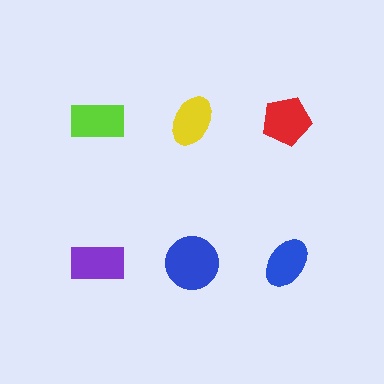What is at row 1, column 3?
A red pentagon.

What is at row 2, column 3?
A blue ellipse.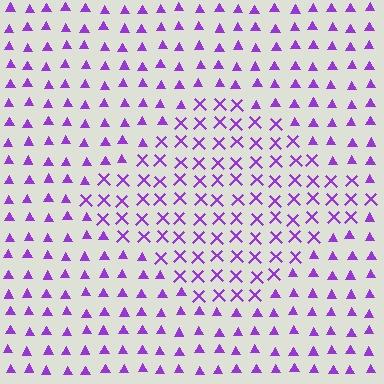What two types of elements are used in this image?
The image uses X marks inside the diamond region and triangles outside it.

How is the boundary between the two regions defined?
The boundary is defined by a change in element shape: X marks inside vs. triangles outside. All elements share the same color and spacing.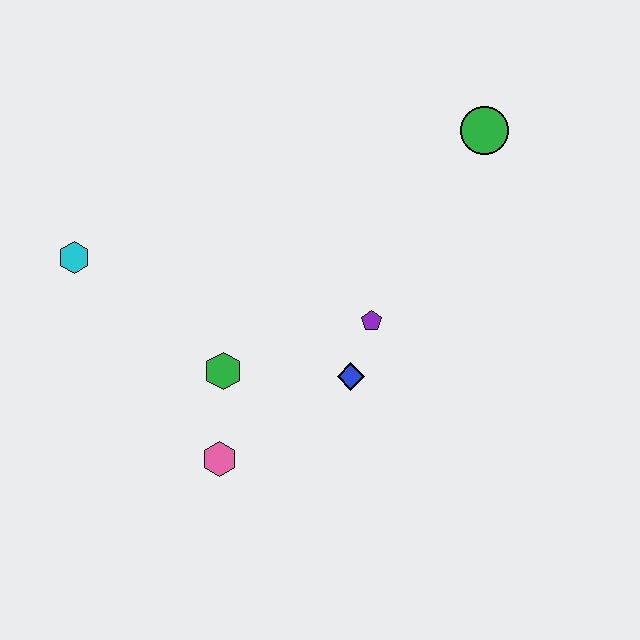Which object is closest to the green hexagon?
The pink hexagon is closest to the green hexagon.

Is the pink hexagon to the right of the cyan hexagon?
Yes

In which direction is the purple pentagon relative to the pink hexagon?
The purple pentagon is to the right of the pink hexagon.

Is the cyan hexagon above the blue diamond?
Yes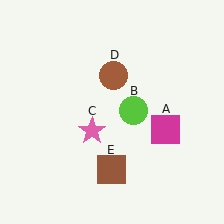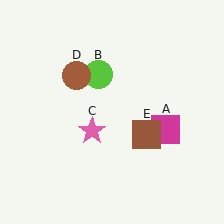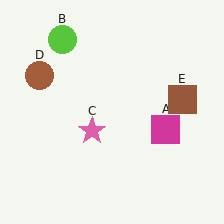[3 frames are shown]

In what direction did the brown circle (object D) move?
The brown circle (object D) moved left.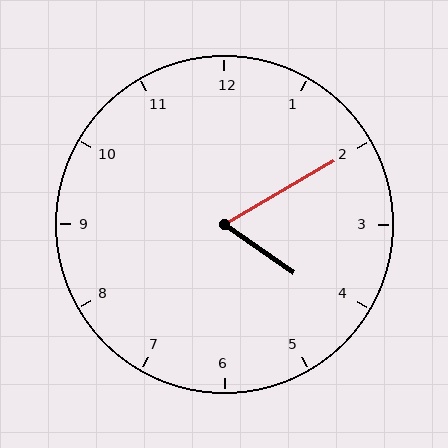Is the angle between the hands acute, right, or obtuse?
It is acute.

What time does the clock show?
4:10.